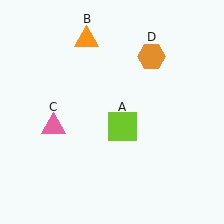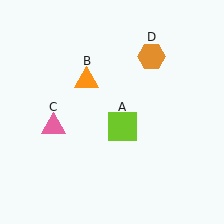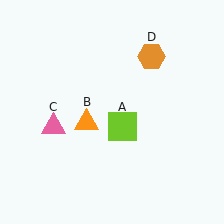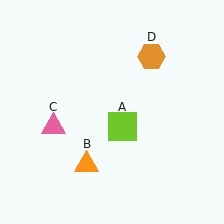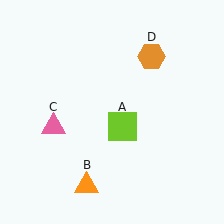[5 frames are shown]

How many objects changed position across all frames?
1 object changed position: orange triangle (object B).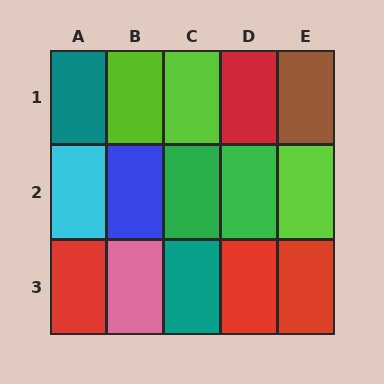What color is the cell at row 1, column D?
Red.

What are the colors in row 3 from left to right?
Red, pink, teal, red, red.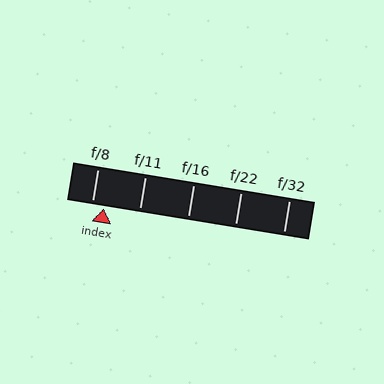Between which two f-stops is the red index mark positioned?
The index mark is between f/8 and f/11.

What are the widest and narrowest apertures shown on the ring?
The widest aperture shown is f/8 and the narrowest is f/32.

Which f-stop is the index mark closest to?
The index mark is closest to f/8.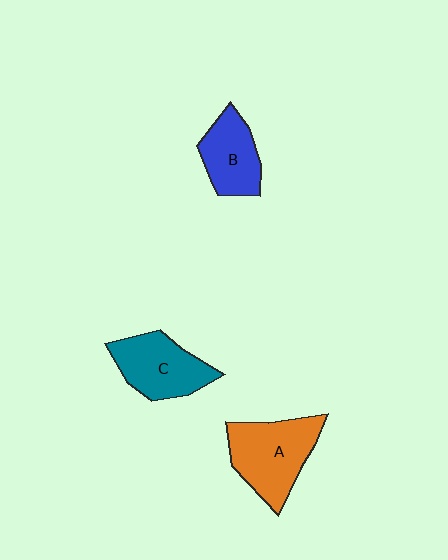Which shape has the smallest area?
Shape B (blue).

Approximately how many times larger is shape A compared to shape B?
Approximately 1.4 times.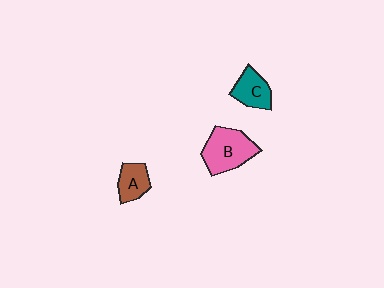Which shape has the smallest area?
Shape A (brown).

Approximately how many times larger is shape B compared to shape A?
Approximately 1.8 times.